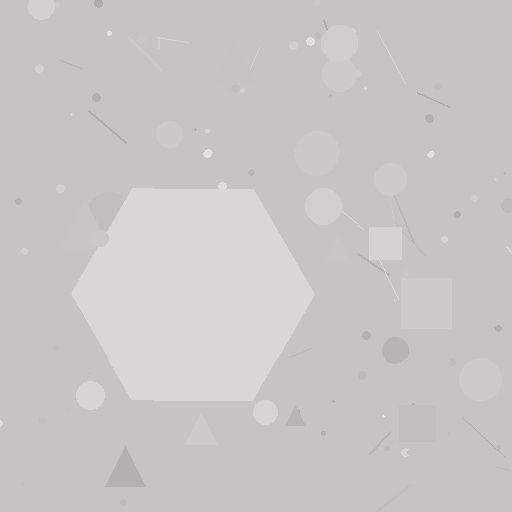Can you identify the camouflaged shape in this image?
The camouflaged shape is a hexagon.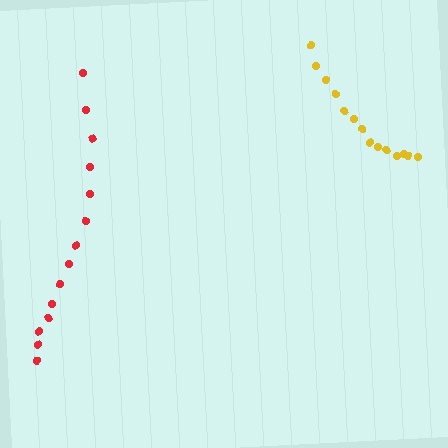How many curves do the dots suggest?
There are 2 distinct paths.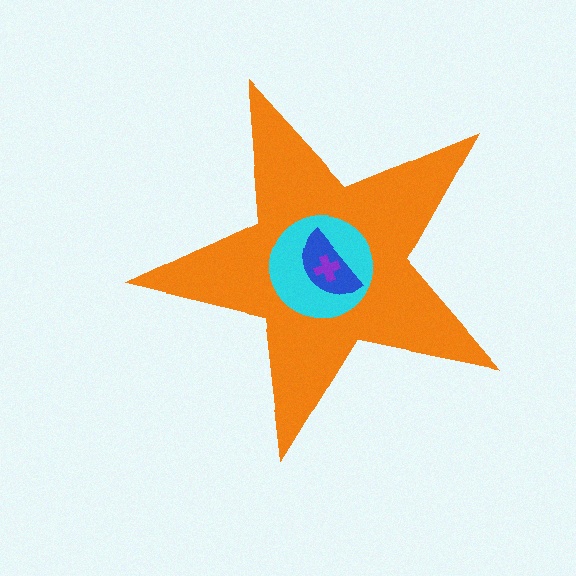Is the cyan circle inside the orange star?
Yes.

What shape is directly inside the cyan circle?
The blue semicircle.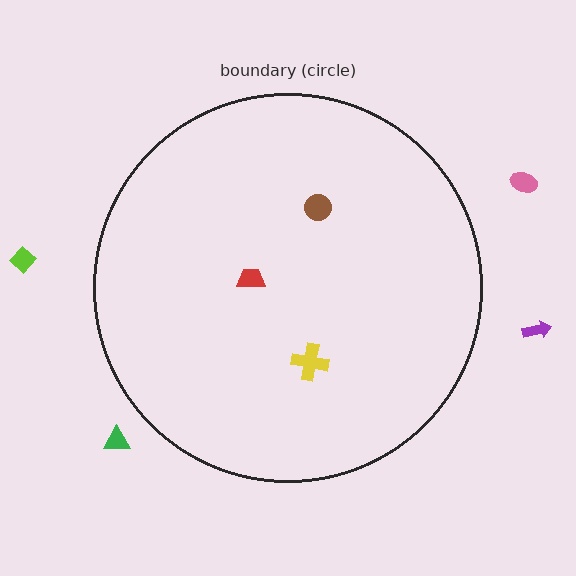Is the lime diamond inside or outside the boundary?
Outside.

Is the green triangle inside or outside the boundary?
Outside.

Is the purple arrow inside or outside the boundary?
Outside.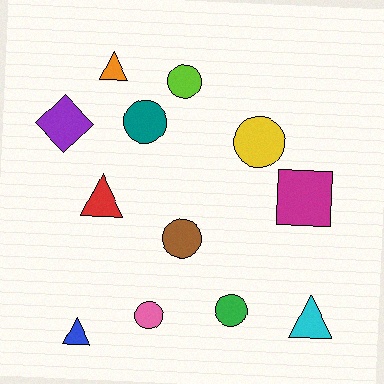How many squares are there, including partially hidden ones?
There is 1 square.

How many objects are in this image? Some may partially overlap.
There are 12 objects.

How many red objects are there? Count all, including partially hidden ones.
There is 1 red object.